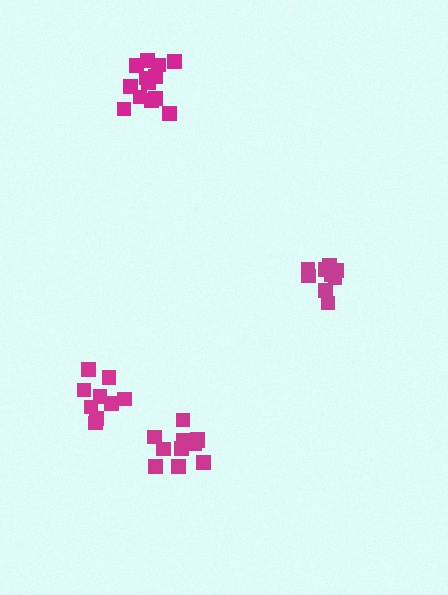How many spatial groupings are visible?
There are 4 spatial groupings.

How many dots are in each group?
Group 1: 12 dots, Group 2: 13 dots, Group 3: 9 dots, Group 4: 9 dots (43 total).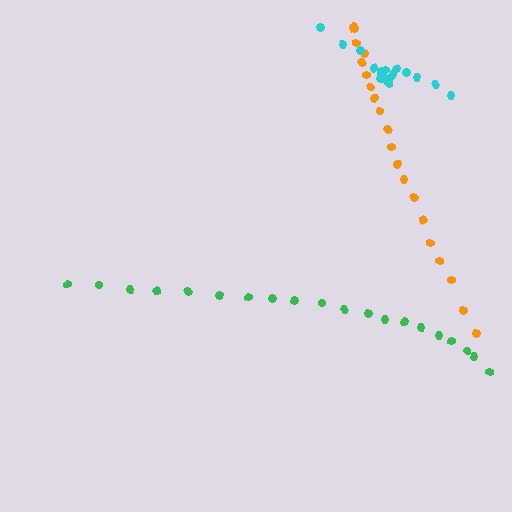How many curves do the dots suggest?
There are 3 distinct paths.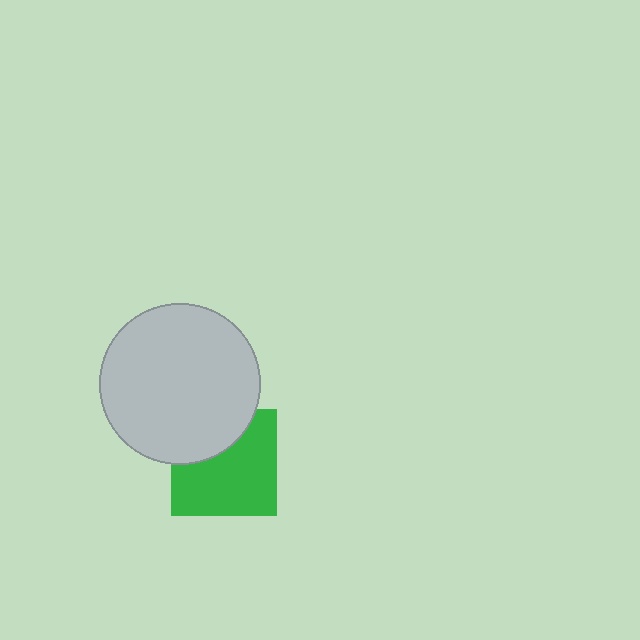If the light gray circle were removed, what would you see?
You would see the complete green square.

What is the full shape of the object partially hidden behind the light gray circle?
The partially hidden object is a green square.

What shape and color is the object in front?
The object in front is a light gray circle.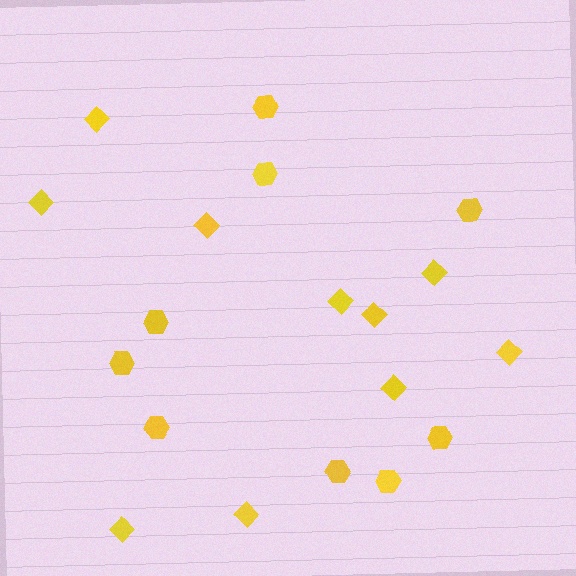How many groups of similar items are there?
There are 2 groups: one group of diamonds (10) and one group of hexagons (9).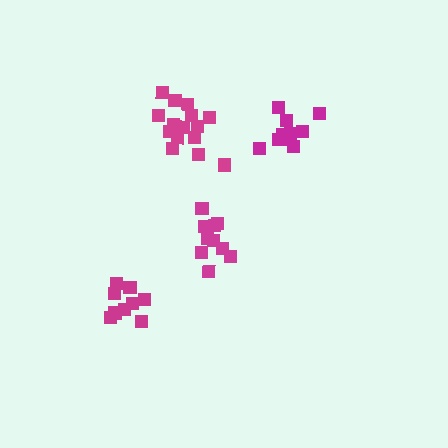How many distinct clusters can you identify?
There are 4 distinct clusters.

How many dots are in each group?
Group 1: 10 dots, Group 2: 10 dots, Group 3: 16 dots, Group 4: 11 dots (47 total).